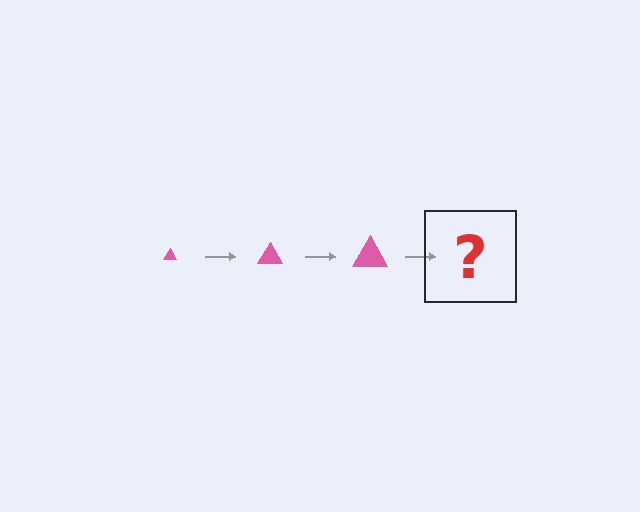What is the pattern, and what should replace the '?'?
The pattern is that the triangle gets progressively larger each step. The '?' should be a pink triangle, larger than the previous one.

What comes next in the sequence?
The next element should be a pink triangle, larger than the previous one.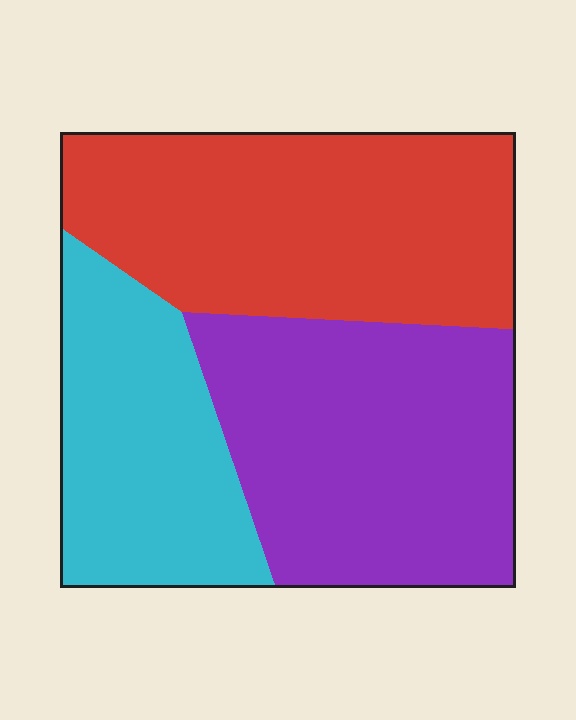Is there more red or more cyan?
Red.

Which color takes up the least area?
Cyan, at roughly 25%.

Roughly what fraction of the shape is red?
Red takes up about three eighths (3/8) of the shape.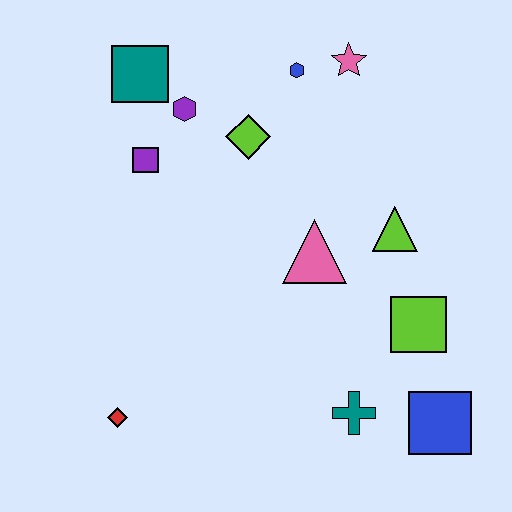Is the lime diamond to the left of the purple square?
No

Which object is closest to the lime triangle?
The pink triangle is closest to the lime triangle.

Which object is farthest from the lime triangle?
The red diamond is farthest from the lime triangle.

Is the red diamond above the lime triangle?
No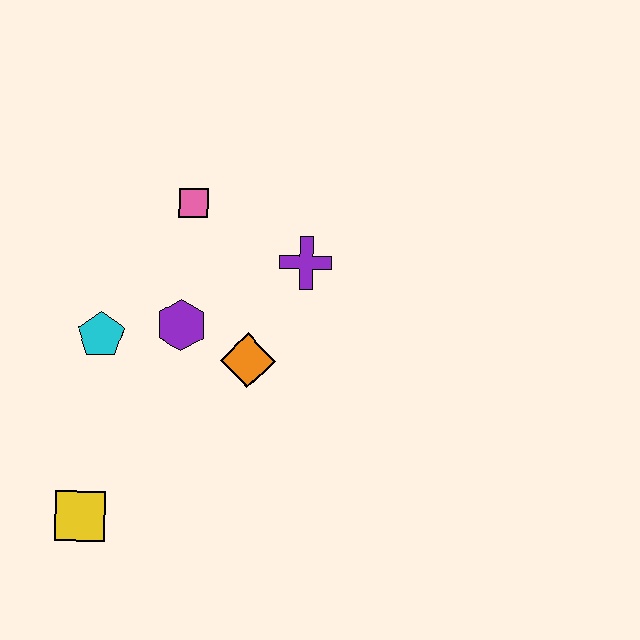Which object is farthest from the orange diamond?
The yellow square is farthest from the orange diamond.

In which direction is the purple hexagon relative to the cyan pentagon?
The purple hexagon is to the right of the cyan pentagon.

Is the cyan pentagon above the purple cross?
No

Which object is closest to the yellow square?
The cyan pentagon is closest to the yellow square.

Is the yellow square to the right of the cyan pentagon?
No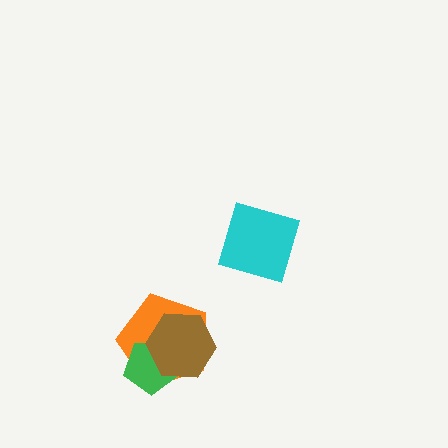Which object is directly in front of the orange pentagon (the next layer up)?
The green pentagon is directly in front of the orange pentagon.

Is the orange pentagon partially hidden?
Yes, it is partially covered by another shape.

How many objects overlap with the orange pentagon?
2 objects overlap with the orange pentagon.